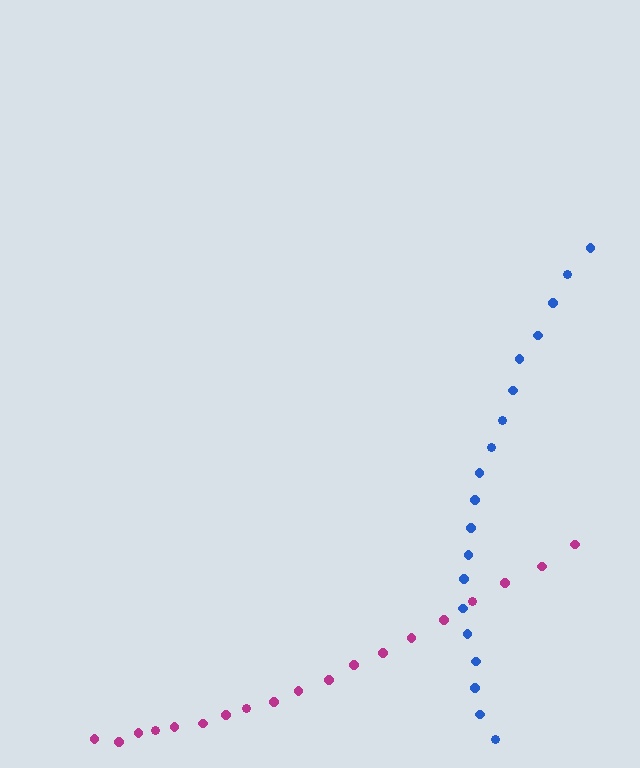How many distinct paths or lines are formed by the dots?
There are 2 distinct paths.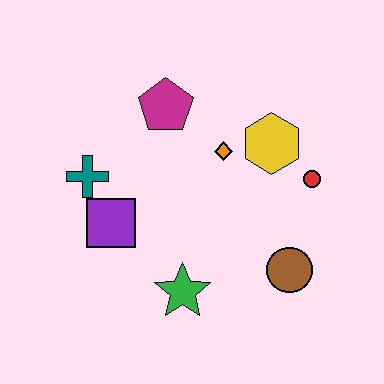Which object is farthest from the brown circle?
The teal cross is farthest from the brown circle.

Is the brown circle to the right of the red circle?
No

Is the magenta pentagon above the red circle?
Yes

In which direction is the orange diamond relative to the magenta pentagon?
The orange diamond is to the right of the magenta pentagon.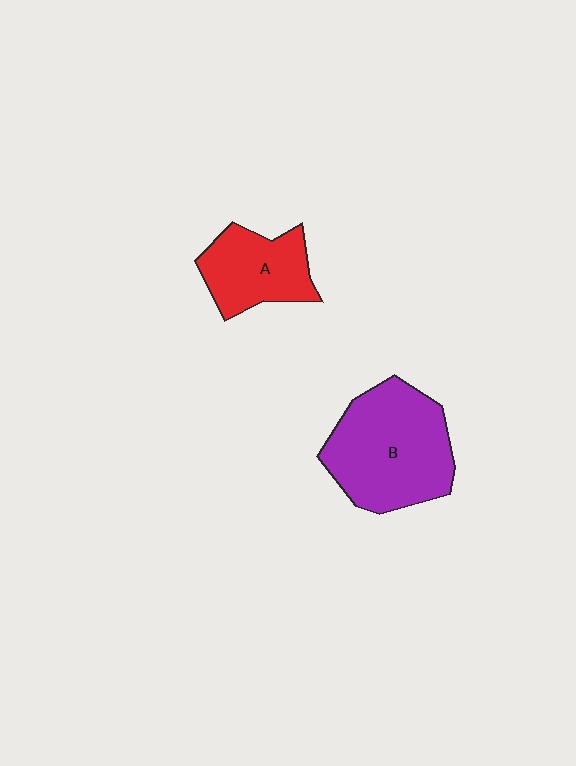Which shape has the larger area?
Shape B (purple).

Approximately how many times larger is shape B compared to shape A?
Approximately 1.7 times.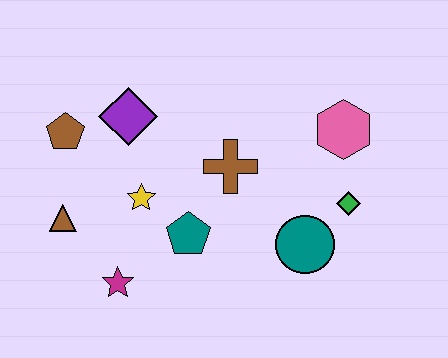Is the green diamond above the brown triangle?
Yes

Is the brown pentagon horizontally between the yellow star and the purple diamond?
No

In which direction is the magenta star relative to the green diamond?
The magenta star is to the left of the green diamond.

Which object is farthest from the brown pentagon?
The green diamond is farthest from the brown pentagon.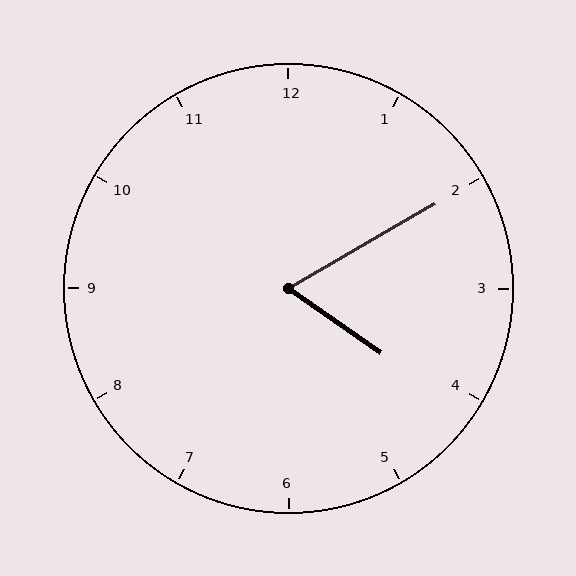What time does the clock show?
4:10.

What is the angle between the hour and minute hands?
Approximately 65 degrees.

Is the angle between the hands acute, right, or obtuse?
It is acute.